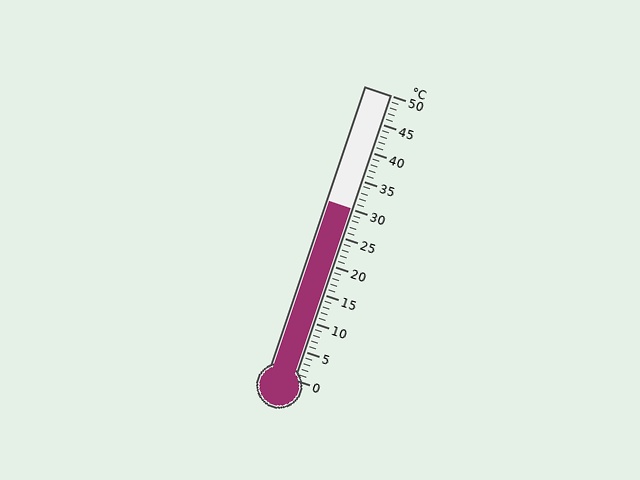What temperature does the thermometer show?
The thermometer shows approximately 30°C.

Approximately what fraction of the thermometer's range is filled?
The thermometer is filled to approximately 60% of its range.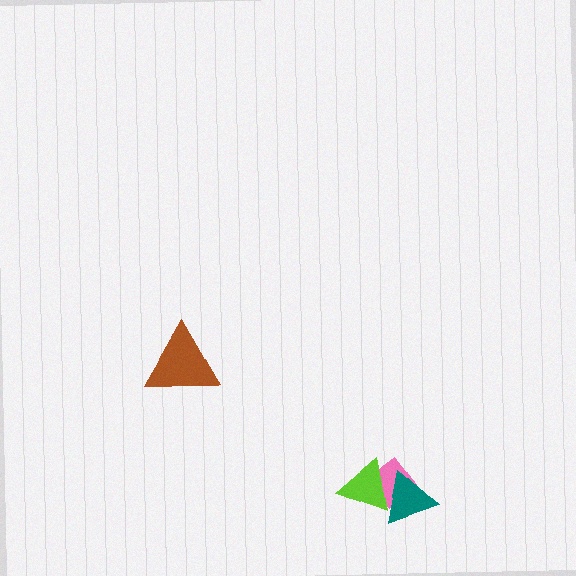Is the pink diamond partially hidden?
Yes, it is partially covered by another shape.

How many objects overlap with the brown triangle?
0 objects overlap with the brown triangle.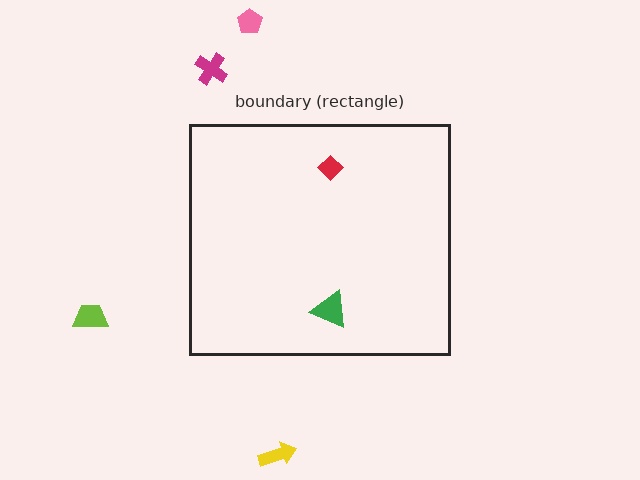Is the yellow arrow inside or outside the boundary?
Outside.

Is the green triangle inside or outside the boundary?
Inside.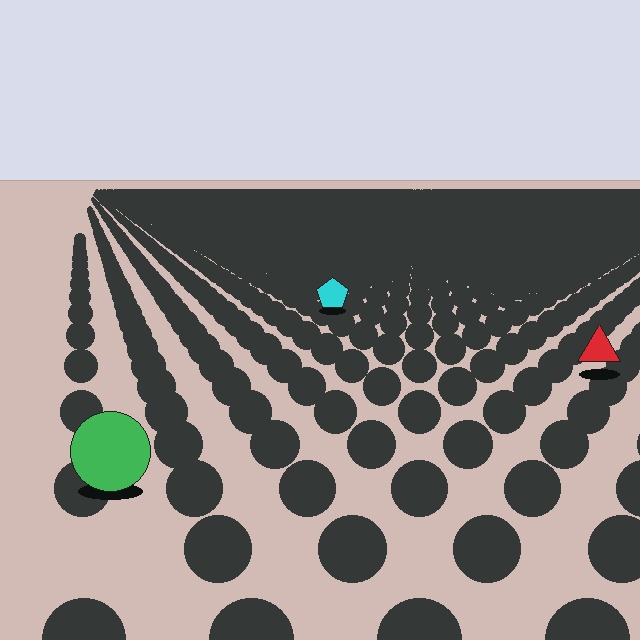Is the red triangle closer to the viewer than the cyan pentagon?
Yes. The red triangle is closer — you can tell from the texture gradient: the ground texture is coarser near it.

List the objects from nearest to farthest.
From nearest to farthest: the green circle, the red triangle, the cyan pentagon.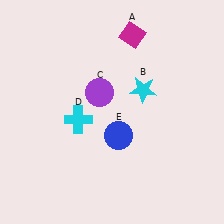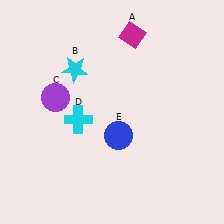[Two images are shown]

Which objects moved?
The objects that moved are: the cyan star (B), the purple circle (C).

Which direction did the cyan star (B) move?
The cyan star (B) moved left.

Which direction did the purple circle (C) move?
The purple circle (C) moved left.